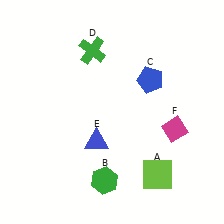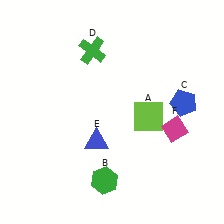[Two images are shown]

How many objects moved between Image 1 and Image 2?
2 objects moved between the two images.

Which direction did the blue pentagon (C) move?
The blue pentagon (C) moved right.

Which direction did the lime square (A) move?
The lime square (A) moved up.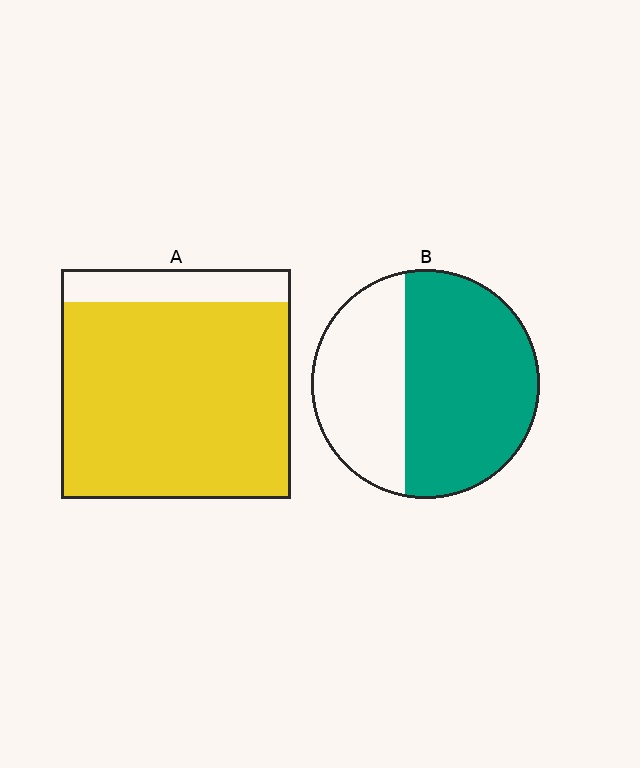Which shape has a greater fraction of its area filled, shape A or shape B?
Shape A.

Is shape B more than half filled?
Yes.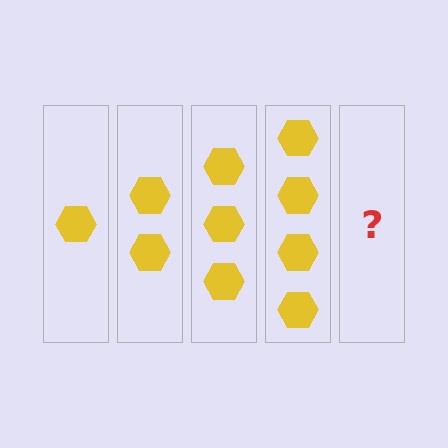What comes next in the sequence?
The next element should be 5 hexagons.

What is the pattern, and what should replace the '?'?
The pattern is that each step adds one more hexagon. The '?' should be 5 hexagons.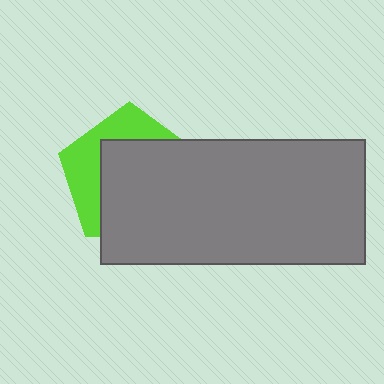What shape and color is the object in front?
The object in front is a gray rectangle.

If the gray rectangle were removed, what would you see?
You would see the complete lime pentagon.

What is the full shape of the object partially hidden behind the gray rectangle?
The partially hidden object is a lime pentagon.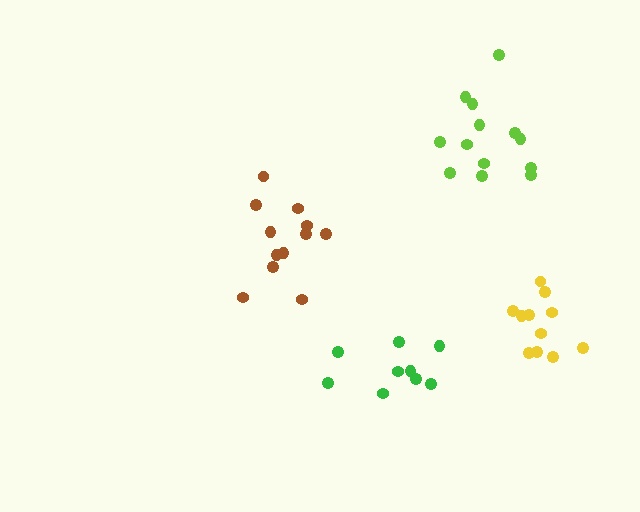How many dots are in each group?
Group 1: 11 dots, Group 2: 9 dots, Group 3: 13 dots, Group 4: 12 dots (45 total).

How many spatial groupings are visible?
There are 4 spatial groupings.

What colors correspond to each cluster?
The clusters are colored: yellow, green, lime, brown.